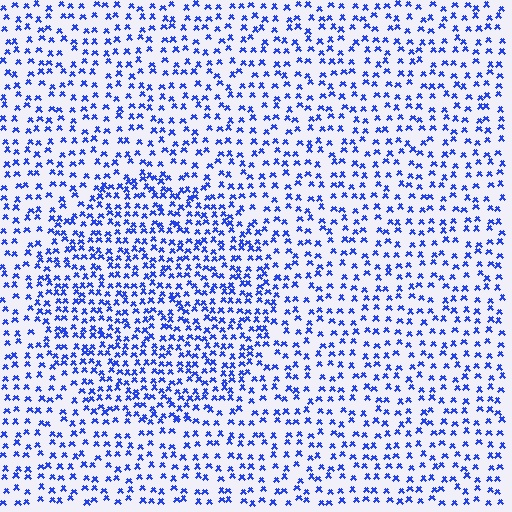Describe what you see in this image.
The image contains small blue elements arranged at two different densities. A circle-shaped region is visible where the elements are more densely packed than the surrounding area.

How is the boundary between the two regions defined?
The boundary is defined by a change in element density (approximately 1.7x ratio). All elements are the same color, size, and shape.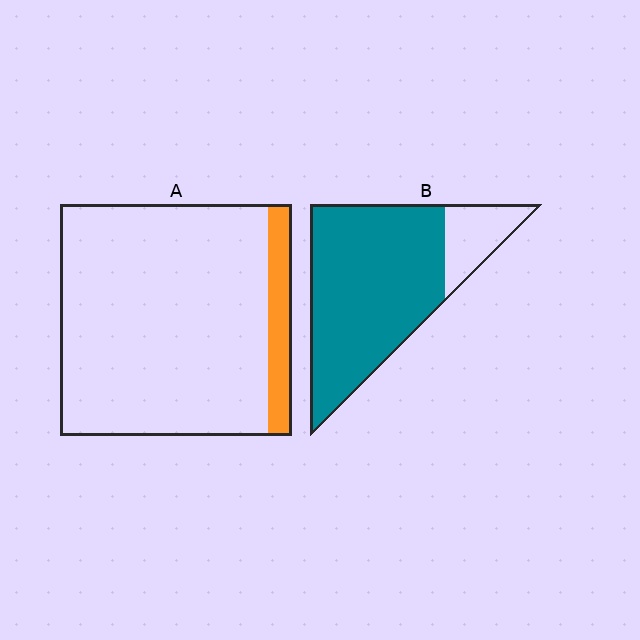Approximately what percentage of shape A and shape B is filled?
A is approximately 10% and B is approximately 80%.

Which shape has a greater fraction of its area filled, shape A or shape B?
Shape B.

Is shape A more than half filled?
No.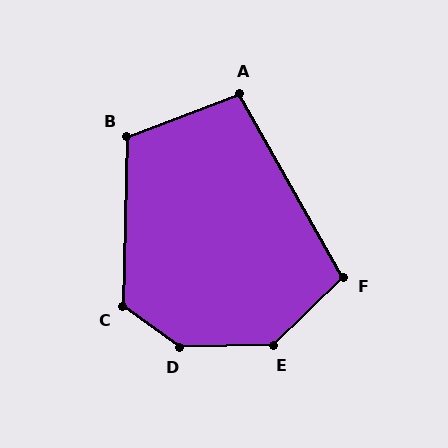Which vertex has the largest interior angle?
D, at approximately 143 degrees.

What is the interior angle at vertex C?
Approximately 124 degrees (obtuse).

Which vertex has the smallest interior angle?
A, at approximately 99 degrees.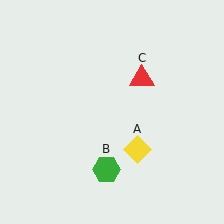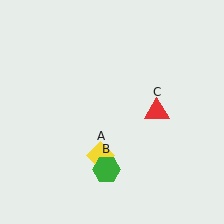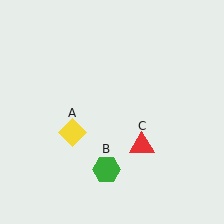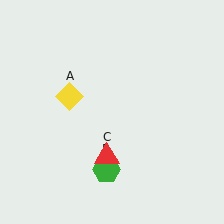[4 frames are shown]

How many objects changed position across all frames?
2 objects changed position: yellow diamond (object A), red triangle (object C).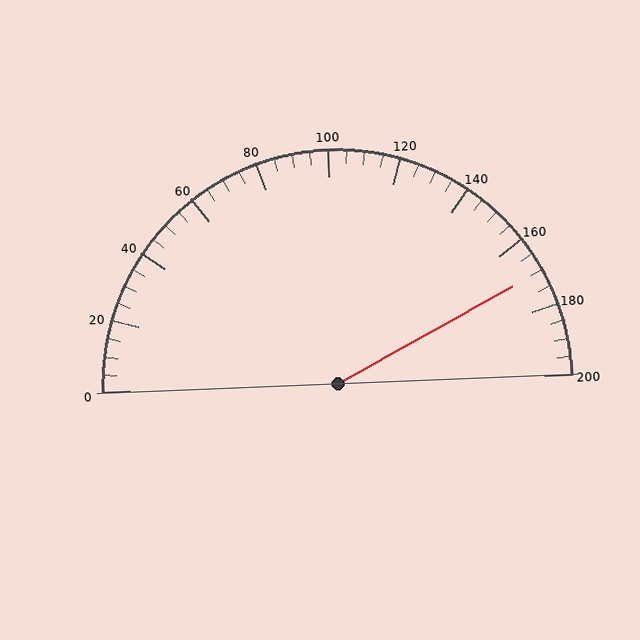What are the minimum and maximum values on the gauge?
The gauge ranges from 0 to 200.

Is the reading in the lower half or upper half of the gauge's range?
The reading is in the upper half of the range (0 to 200).